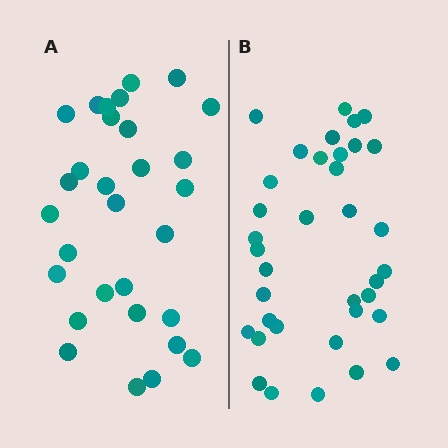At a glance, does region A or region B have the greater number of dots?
Region B (the right region) has more dots.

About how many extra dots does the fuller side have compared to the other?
Region B has about 6 more dots than region A.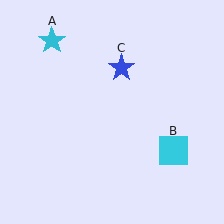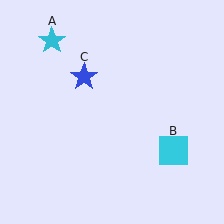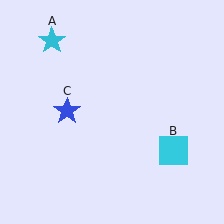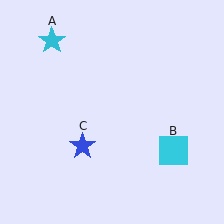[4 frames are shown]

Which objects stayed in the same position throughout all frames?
Cyan star (object A) and cyan square (object B) remained stationary.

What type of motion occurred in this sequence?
The blue star (object C) rotated counterclockwise around the center of the scene.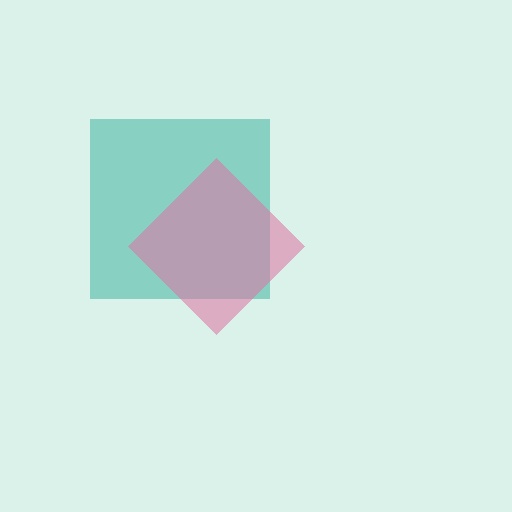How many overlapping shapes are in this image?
There are 2 overlapping shapes in the image.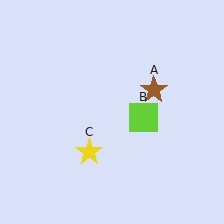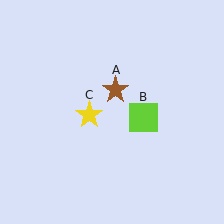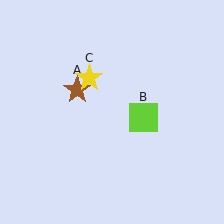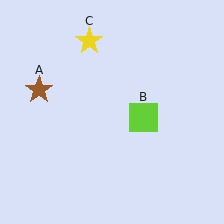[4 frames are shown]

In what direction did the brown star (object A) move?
The brown star (object A) moved left.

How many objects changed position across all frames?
2 objects changed position: brown star (object A), yellow star (object C).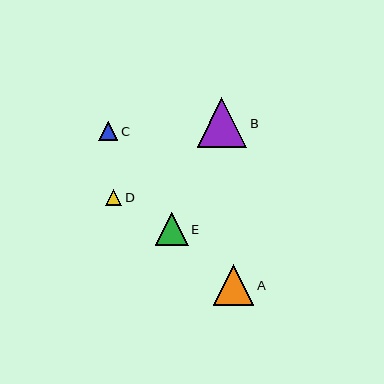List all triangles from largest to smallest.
From largest to smallest: B, A, E, C, D.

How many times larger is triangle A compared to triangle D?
Triangle A is approximately 2.4 times the size of triangle D.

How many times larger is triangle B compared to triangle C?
Triangle B is approximately 2.6 times the size of triangle C.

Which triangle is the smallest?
Triangle D is the smallest with a size of approximately 17 pixels.